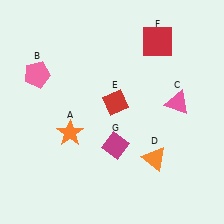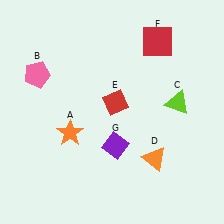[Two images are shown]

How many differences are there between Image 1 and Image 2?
There are 2 differences between the two images.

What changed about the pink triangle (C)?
In Image 1, C is pink. In Image 2, it changed to lime.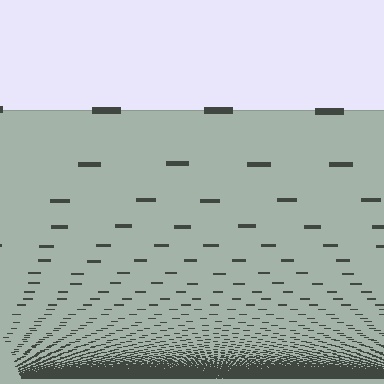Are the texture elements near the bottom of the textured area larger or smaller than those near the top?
Smaller. The gradient is inverted — elements near the bottom are smaller and denser.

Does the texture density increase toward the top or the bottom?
Density increases toward the bottom.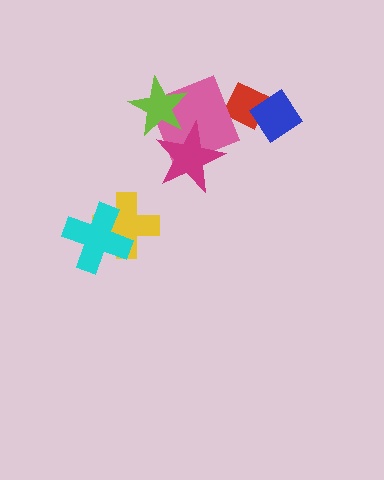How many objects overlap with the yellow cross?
1 object overlaps with the yellow cross.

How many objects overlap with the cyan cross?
1 object overlaps with the cyan cross.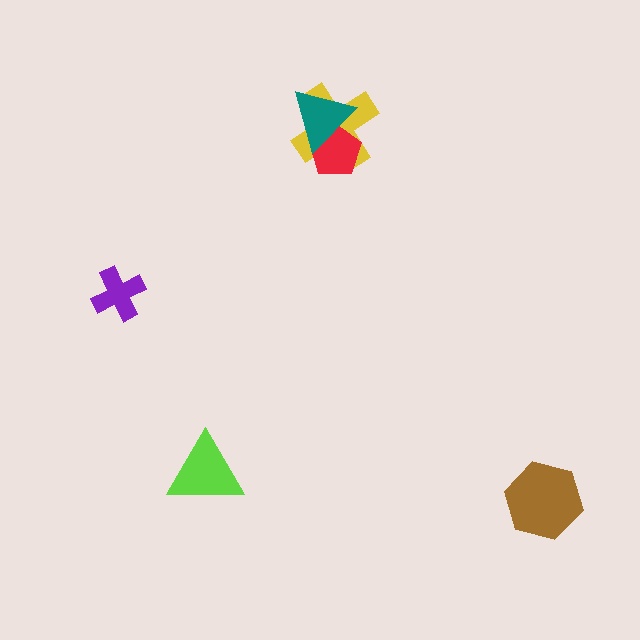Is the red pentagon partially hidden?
Yes, it is partially covered by another shape.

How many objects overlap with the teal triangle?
2 objects overlap with the teal triangle.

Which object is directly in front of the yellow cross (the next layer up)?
The red pentagon is directly in front of the yellow cross.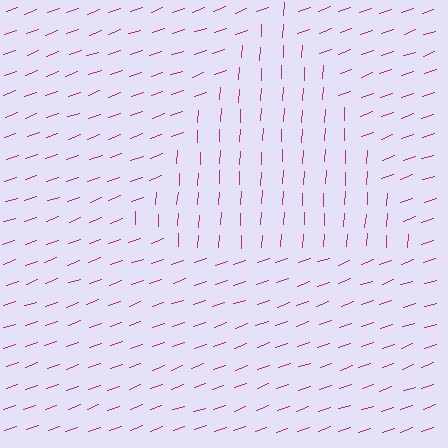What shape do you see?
I see a triangle.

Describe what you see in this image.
The image is filled with small magenta line segments. A triangle region in the image has lines oriented differently from the surrounding lines, creating a visible texture boundary.